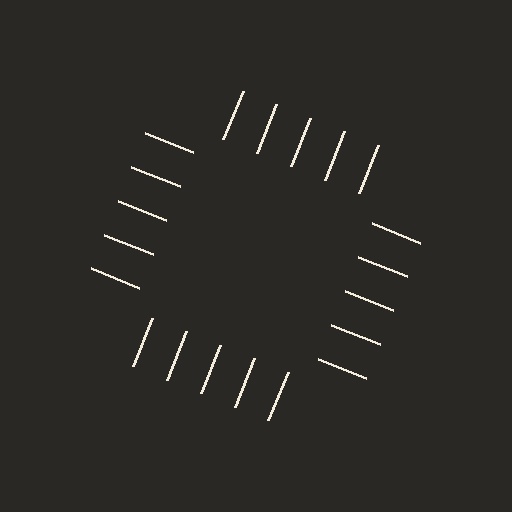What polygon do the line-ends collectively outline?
An illusory square — the line segments terminate on its edges but no continuous stroke is drawn.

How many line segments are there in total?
20 — 5 along each of the 4 edges.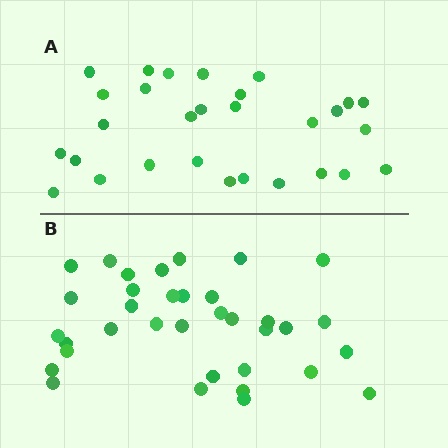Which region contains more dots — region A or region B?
Region B (the bottom region) has more dots.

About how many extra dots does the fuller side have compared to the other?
Region B has about 6 more dots than region A.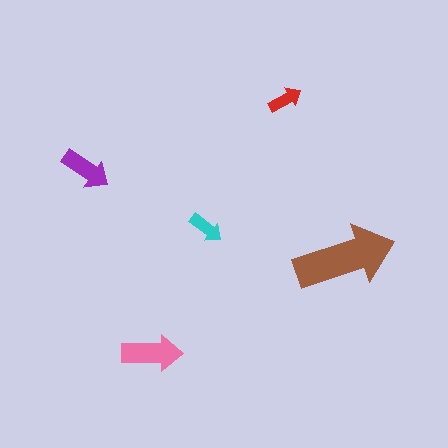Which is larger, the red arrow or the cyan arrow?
The cyan one.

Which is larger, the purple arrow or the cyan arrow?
The purple one.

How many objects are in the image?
There are 5 objects in the image.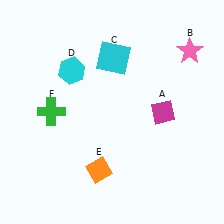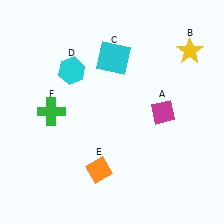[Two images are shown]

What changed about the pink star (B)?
In Image 1, B is pink. In Image 2, it changed to yellow.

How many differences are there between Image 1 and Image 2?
There is 1 difference between the two images.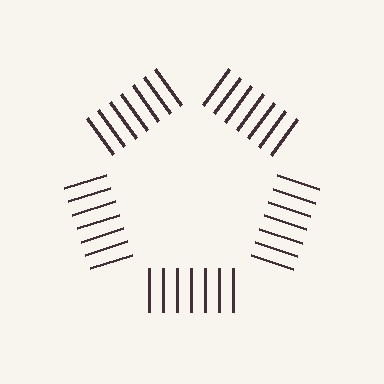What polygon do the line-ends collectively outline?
An illusory pentagon — the line segments terminate on its edges but no continuous stroke is drawn.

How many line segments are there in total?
35 — 7 along each of the 5 edges.